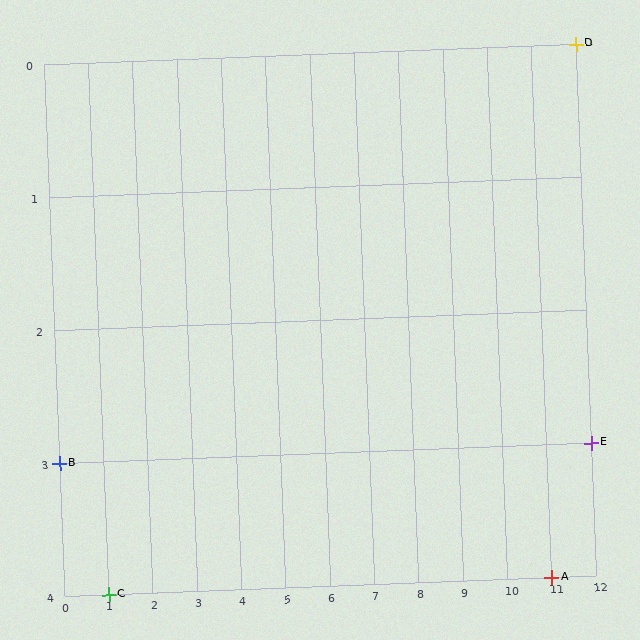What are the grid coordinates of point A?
Point A is at grid coordinates (11, 4).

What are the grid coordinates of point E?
Point E is at grid coordinates (12, 3).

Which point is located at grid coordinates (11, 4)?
Point A is at (11, 4).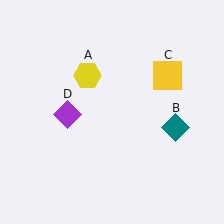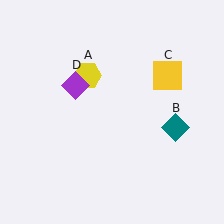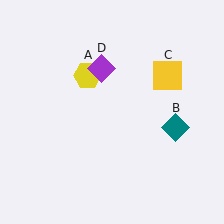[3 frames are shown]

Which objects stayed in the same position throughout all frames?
Yellow hexagon (object A) and teal diamond (object B) and yellow square (object C) remained stationary.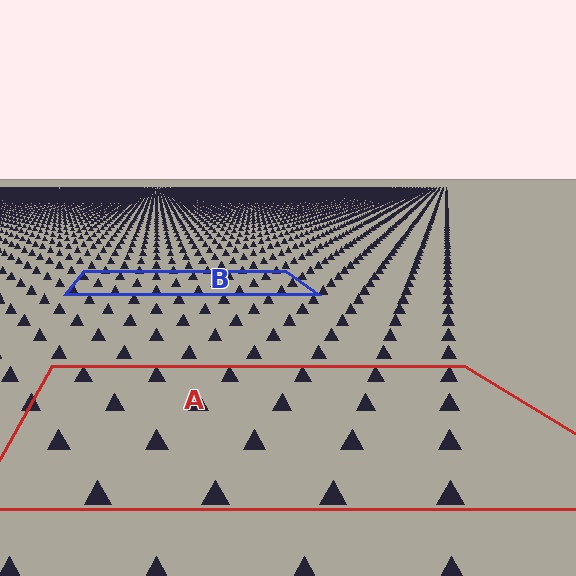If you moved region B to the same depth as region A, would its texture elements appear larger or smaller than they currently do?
They would appear larger. At a closer depth, the same texture elements are projected at a bigger on-screen size.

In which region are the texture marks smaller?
The texture marks are smaller in region B, because it is farther away.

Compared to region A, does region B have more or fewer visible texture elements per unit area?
Region B has more texture elements per unit area — they are packed more densely because it is farther away.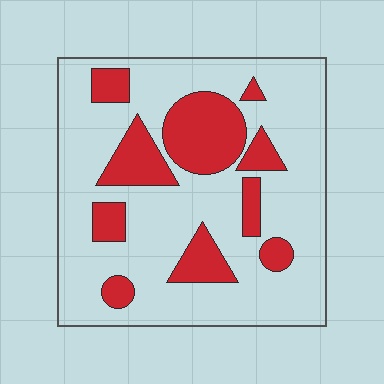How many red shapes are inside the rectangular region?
10.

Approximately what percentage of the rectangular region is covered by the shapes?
Approximately 25%.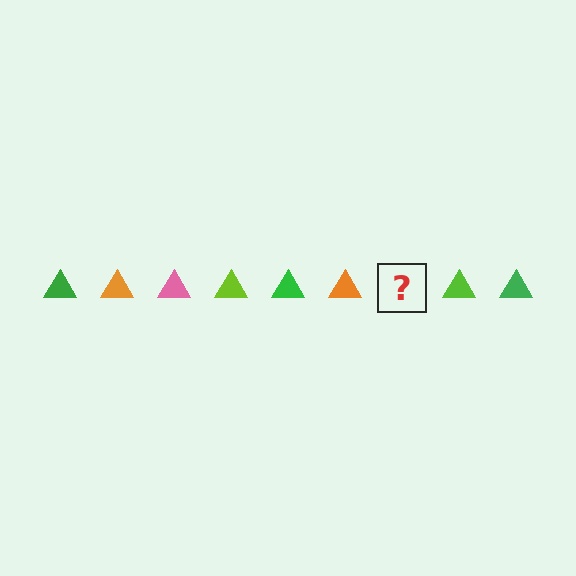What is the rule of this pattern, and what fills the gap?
The rule is that the pattern cycles through green, orange, pink, lime triangles. The gap should be filled with a pink triangle.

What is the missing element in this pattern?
The missing element is a pink triangle.